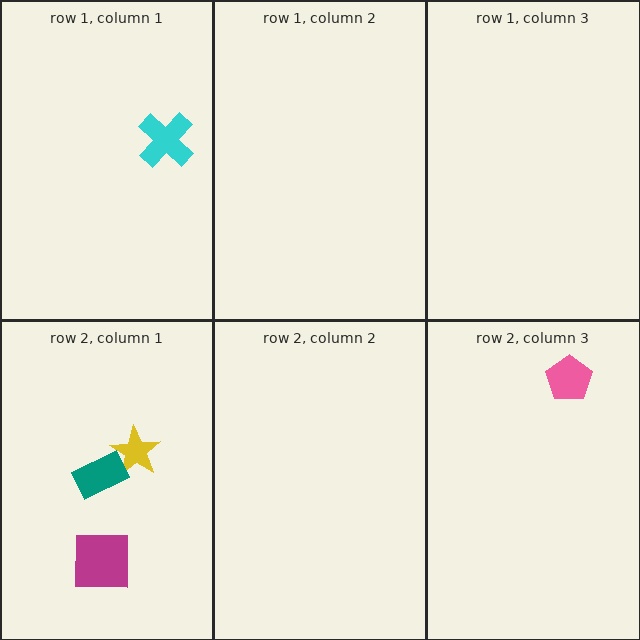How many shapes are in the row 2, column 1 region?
3.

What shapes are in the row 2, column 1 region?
The magenta square, the yellow star, the teal rectangle.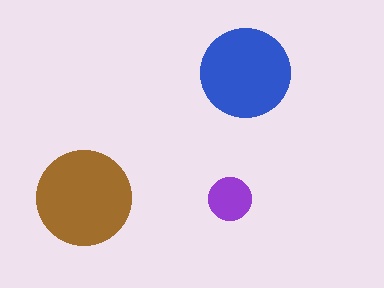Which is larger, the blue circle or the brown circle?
The brown one.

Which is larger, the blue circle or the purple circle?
The blue one.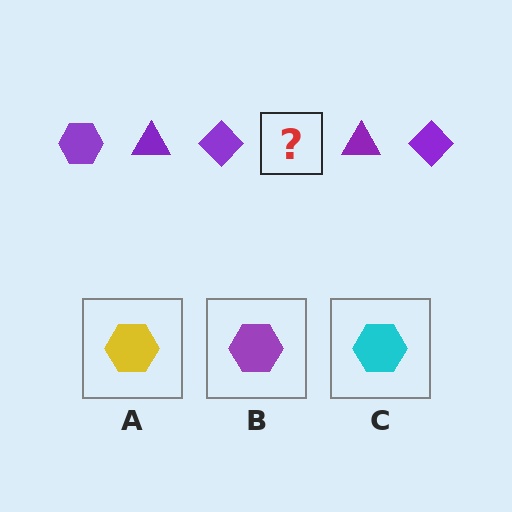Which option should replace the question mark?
Option B.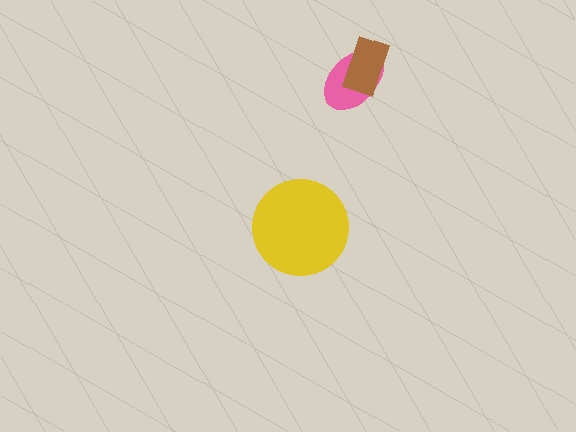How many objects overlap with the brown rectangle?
1 object overlaps with the brown rectangle.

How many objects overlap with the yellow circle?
0 objects overlap with the yellow circle.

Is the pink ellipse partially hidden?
Yes, it is partially covered by another shape.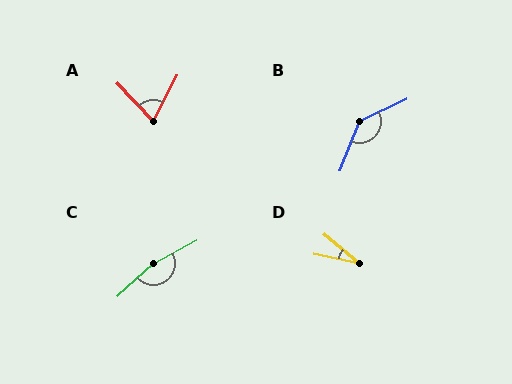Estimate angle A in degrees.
Approximately 70 degrees.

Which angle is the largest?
C, at approximately 166 degrees.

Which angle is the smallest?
D, at approximately 28 degrees.